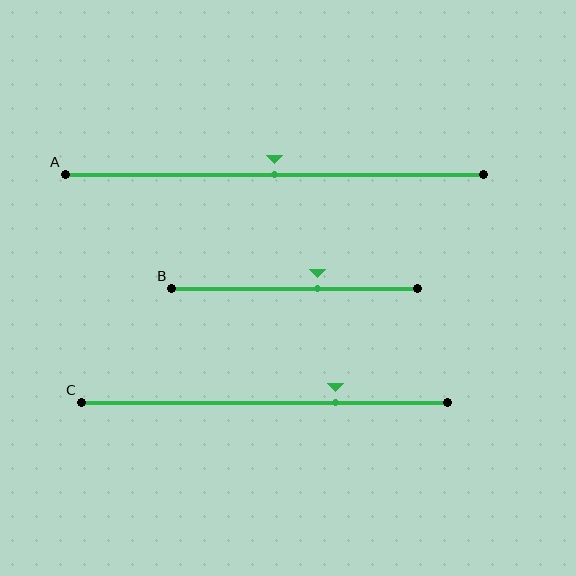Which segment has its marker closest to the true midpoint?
Segment A has its marker closest to the true midpoint.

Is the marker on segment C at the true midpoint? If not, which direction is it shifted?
No, the marker on segment C is shifted to the right by about 19% of the segment length.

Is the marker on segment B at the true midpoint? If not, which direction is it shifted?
No, the marker on segment B is shifted to the right by about 9% of the segment length.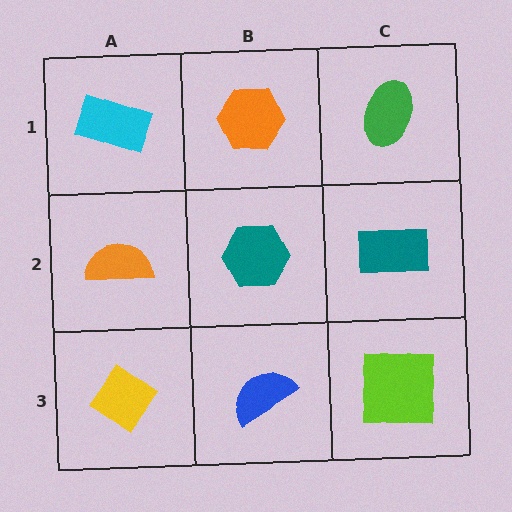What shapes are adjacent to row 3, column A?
An orange semicircle (row 2, column A), a blue semicircle (row 3, column B).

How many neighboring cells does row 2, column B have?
4.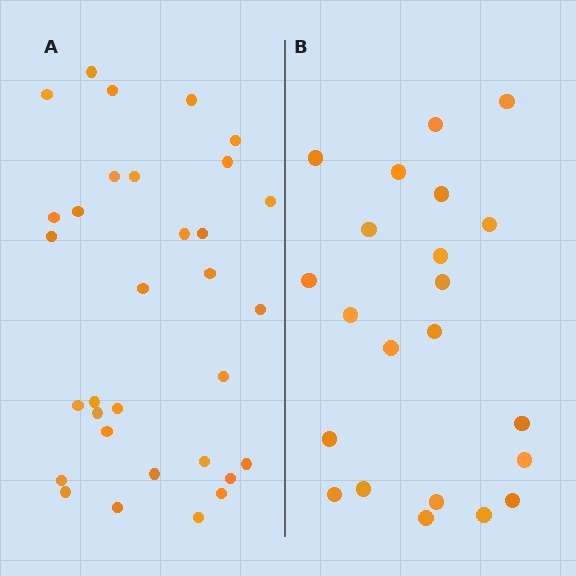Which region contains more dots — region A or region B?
Region A (the left region) has more dots.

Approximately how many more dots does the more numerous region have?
Region A has roughly 10 or so more dots than region B.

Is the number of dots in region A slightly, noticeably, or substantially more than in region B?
Region A has substantially more. The ratio is roughly 1.5 to 1.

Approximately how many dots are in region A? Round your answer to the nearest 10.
About 30 dots. (The exact count is 32, which rounds to 30.)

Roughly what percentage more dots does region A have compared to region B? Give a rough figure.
About 45% more.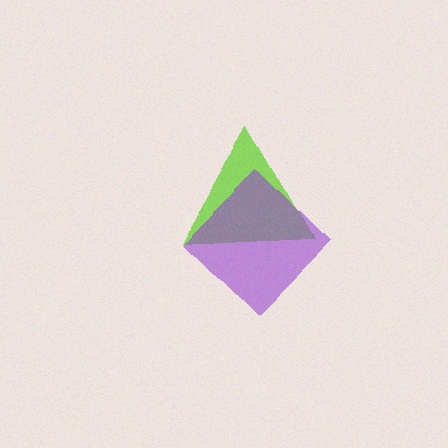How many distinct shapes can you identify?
There are 2 distinct shapes: a lime triangle, a purple diamond.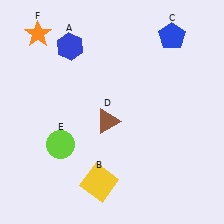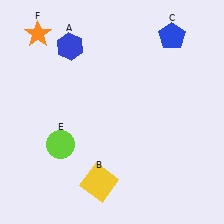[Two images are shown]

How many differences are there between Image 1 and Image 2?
There is 1 difference between the two images.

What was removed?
The brown triangle (D) was removed in Image 2.